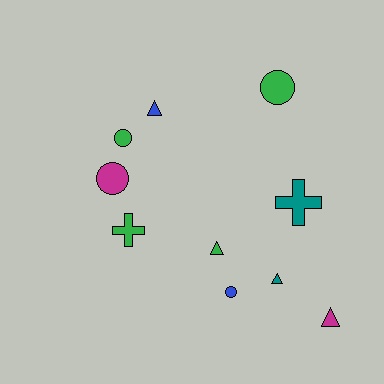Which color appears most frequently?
Green, with 4 objects.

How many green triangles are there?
There is 1 green triangle.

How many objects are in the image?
There are 10 objects.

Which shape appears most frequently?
Circle, with 4 objects.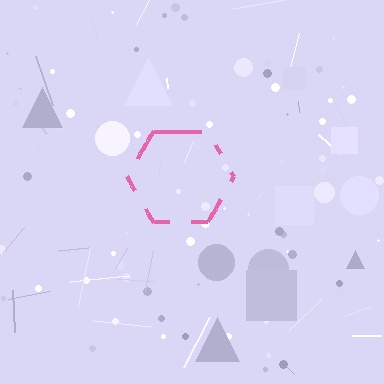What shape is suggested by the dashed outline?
The dashed outline suggests a hexagon.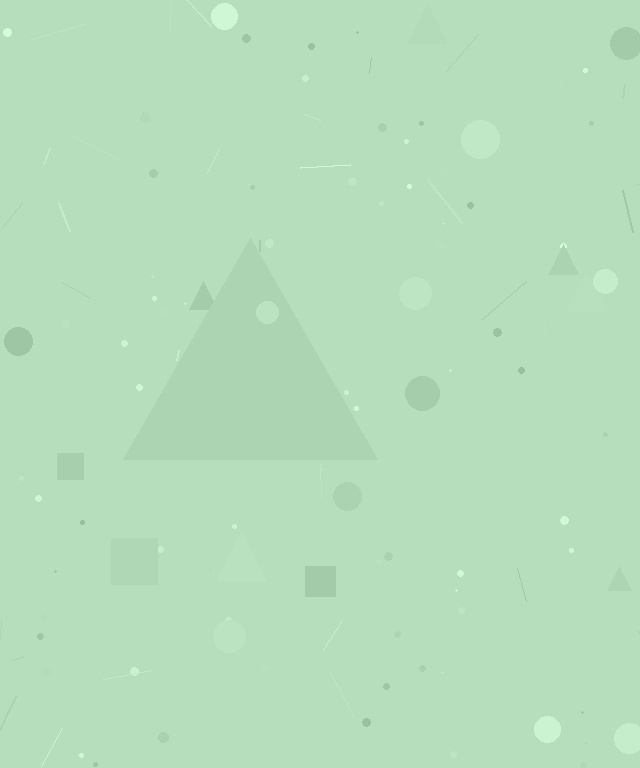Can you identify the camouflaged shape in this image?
The camouflaged shape is a triangle.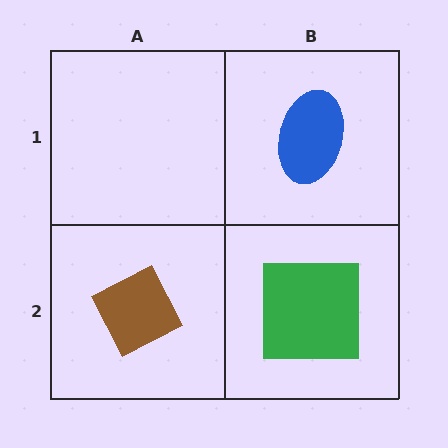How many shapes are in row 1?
1 shape.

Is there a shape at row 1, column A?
No, that cell is empty.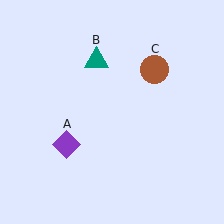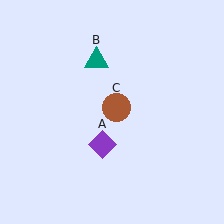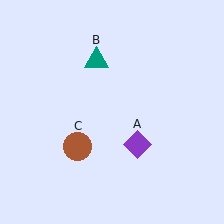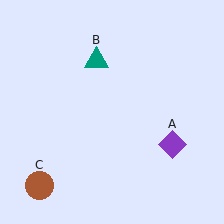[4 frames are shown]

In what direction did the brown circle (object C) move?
The brown circle (object C) moved down and to the left.